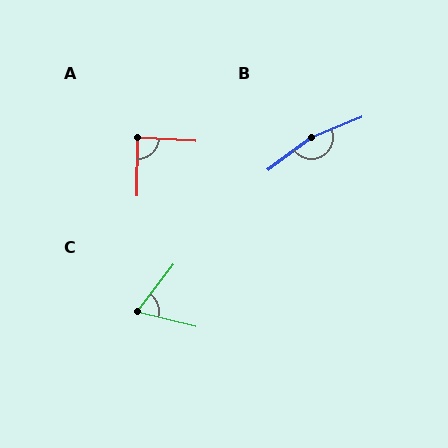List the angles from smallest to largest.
C (67°), A (87°), B (165°).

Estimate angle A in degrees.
Approximately 87 degrees.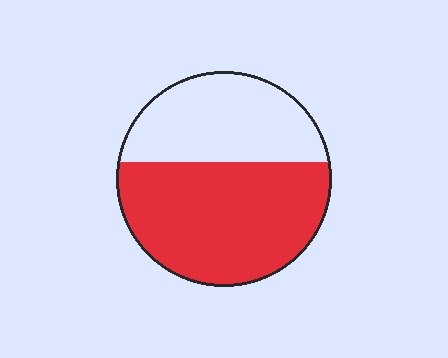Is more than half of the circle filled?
Yes.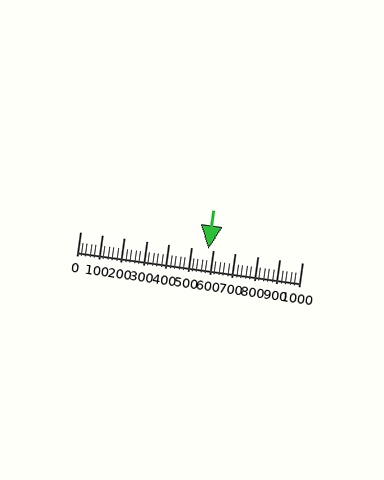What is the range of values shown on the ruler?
The ruler shows values from 0 to 1000.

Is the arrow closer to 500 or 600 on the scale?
The arrow is closer to 600.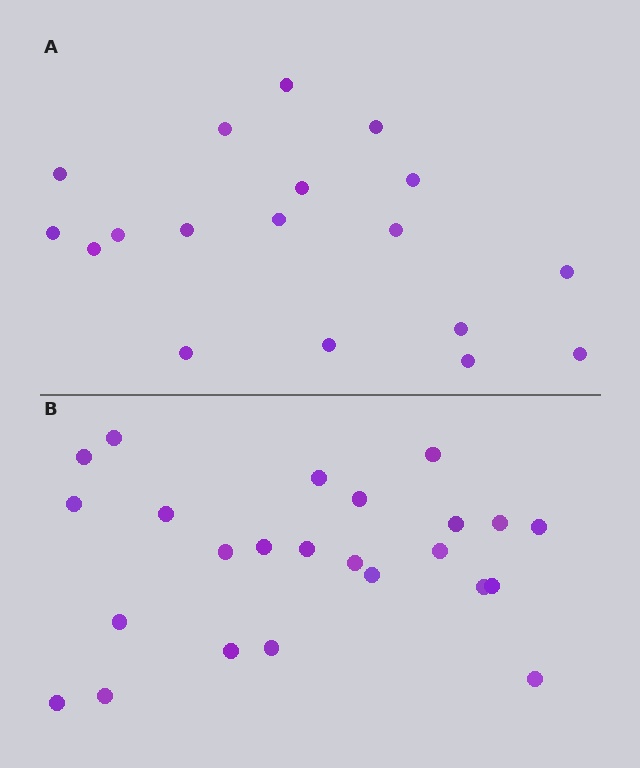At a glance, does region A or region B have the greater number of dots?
Region B (the bottom region) has more dots.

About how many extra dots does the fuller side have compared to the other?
Region B has about 6 more dots than region A.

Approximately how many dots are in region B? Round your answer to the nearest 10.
About 20 dots. (The exact count is 24, which rounds to 20.)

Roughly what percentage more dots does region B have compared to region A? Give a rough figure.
About 35% more.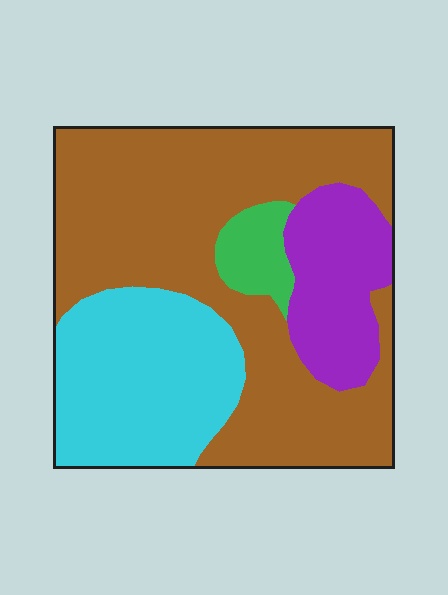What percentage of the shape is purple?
Purple takes up about one sixth (1/6) of the shape.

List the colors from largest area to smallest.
From largest to smallest: brown, cyan, purple, green.